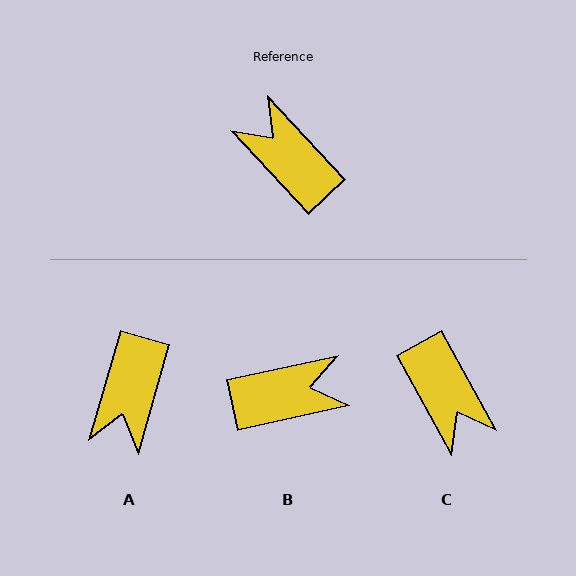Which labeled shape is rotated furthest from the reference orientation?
C, about 166 degrees away.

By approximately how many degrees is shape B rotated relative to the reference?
Approximately 121 degrees clockwise.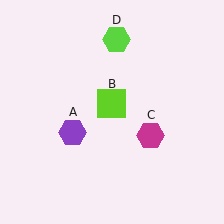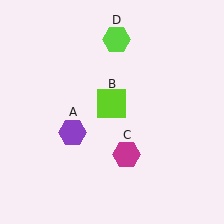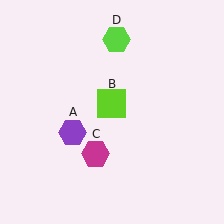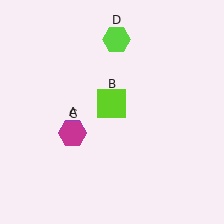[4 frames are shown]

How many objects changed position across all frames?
1 object changed position: magenta hexagon (object C).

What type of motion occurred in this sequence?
The magenta hexagon (object C) rotated clockwise around the center of the scene.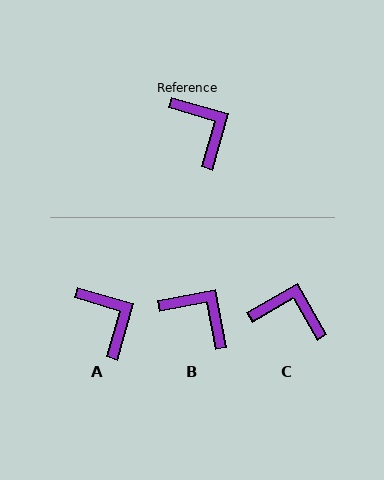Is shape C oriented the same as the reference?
No, it is off by about 46 degrees.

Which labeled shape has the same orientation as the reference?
A.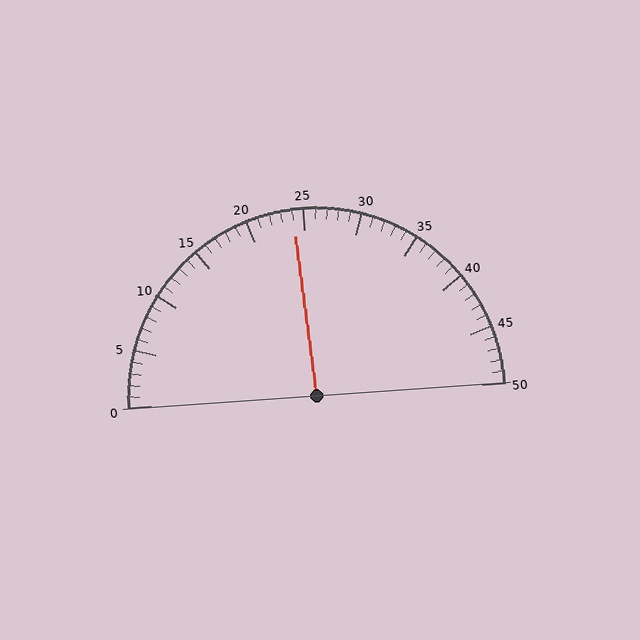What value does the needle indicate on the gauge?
The needle indicates approximately 24.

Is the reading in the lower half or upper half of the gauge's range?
The reading is in the lower half of the range (0 to 50).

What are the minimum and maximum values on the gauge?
The gauge ranges from 0 to 50.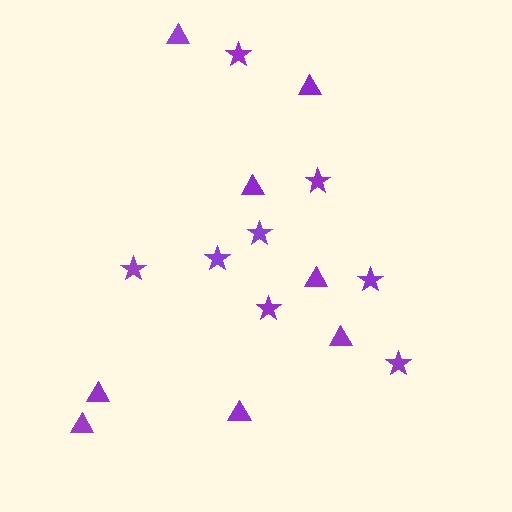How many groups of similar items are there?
There are 2 groups: one group of triangles (8) and one group of stars (8).